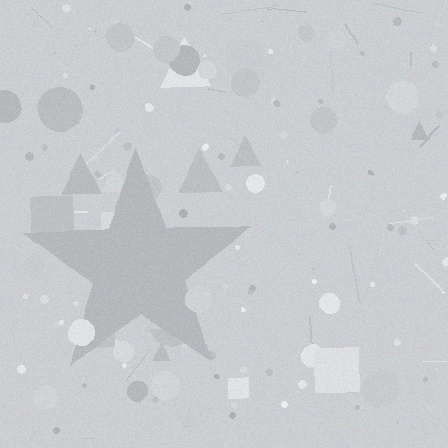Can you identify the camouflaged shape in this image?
The camouflaged shape is a star.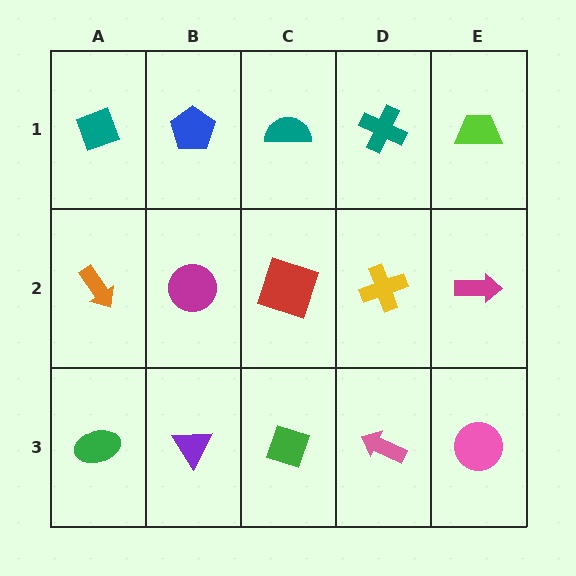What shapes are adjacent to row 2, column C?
A teal semicircle (row 1, column C), a green diamond (row 3, column C), a magenta circle (row 2, column B), a yellow cross (row 2, column D).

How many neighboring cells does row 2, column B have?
4.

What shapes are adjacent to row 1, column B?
A magenta circle (row 2, column B), a teal diamond (row 1, column A), a teal semicircle (row 1, column C).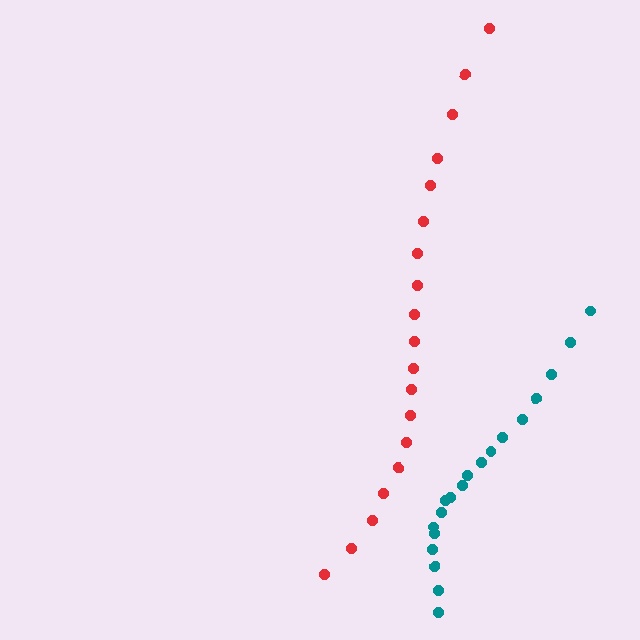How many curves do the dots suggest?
There are 2 distinct paths.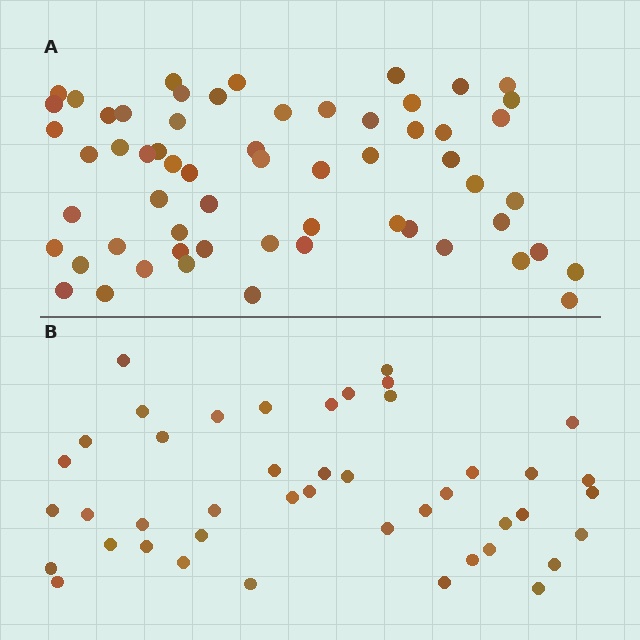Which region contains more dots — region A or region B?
Region A (the top region) has more dots.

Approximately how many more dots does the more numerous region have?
Region A has approximately 15 more dots than region B.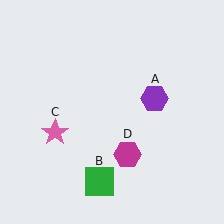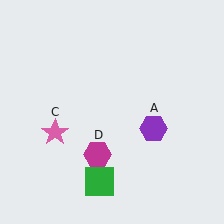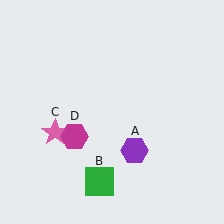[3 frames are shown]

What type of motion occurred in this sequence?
The purple hexagon (object A), magenta hexagon (object D) rotated clockwise around the center of the scene.